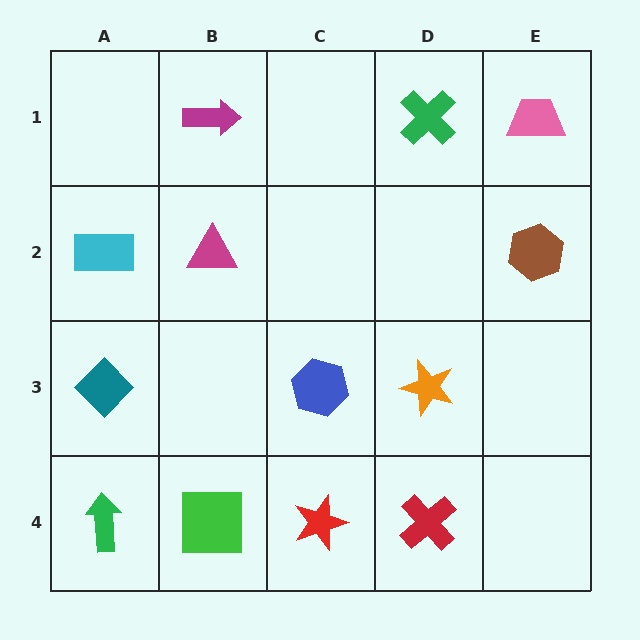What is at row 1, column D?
A green cross.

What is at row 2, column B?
A magenta triangle.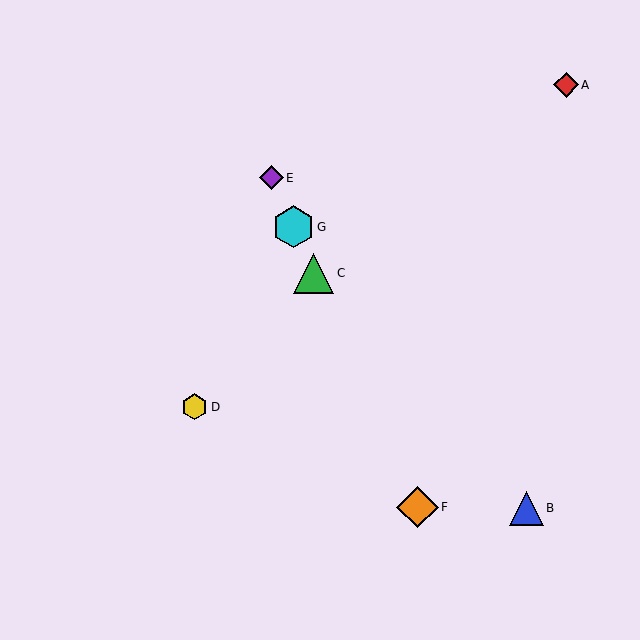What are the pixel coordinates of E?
Object E is at (271, 178).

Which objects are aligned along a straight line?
Objects C, E, F, G are aligned along a straight line.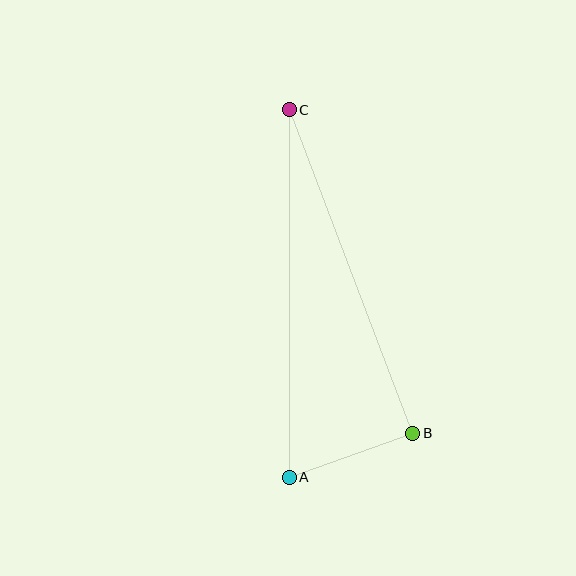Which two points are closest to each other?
Points A and B are closest to each other.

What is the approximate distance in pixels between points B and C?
The distance between B and C is approximately 346 pixels.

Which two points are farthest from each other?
Points A and C are farthest from each other.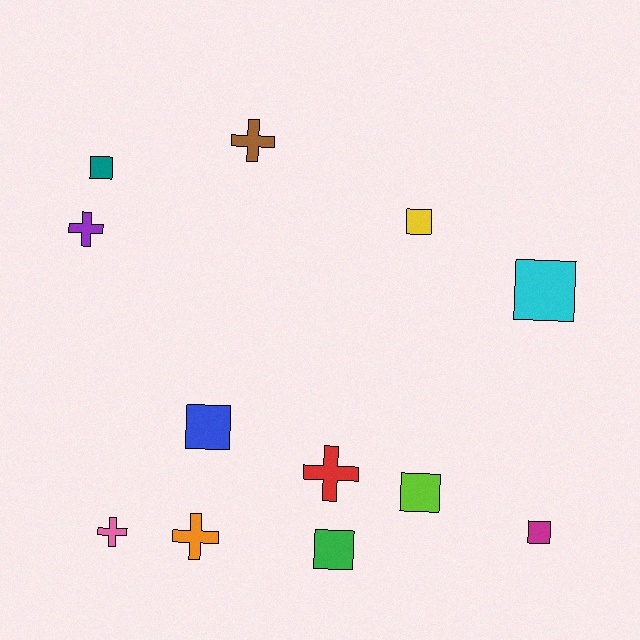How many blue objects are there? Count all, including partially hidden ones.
There is 1 blue object.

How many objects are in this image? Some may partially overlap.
There are 12 objects.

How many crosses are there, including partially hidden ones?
There are 5 crosses.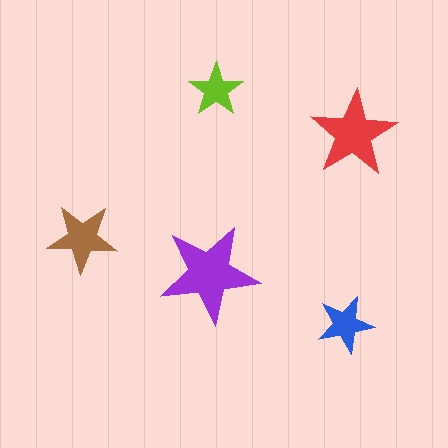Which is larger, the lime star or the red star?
The red one.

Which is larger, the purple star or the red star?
The purple one.